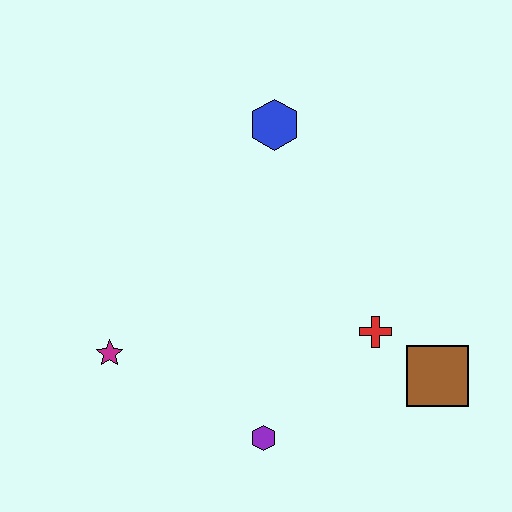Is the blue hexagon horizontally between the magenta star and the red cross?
Yes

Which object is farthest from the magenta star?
The brown square is farthest from the magenta star.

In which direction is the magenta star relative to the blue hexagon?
The magenta star is below the blue hexagon.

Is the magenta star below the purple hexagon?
No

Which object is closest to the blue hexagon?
The red cross is closest to the blue hexagon.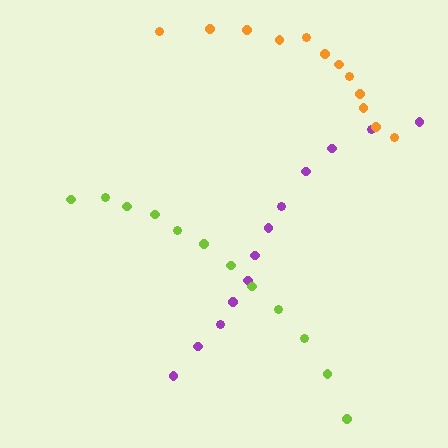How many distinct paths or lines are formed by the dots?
There are 3 distinct paths.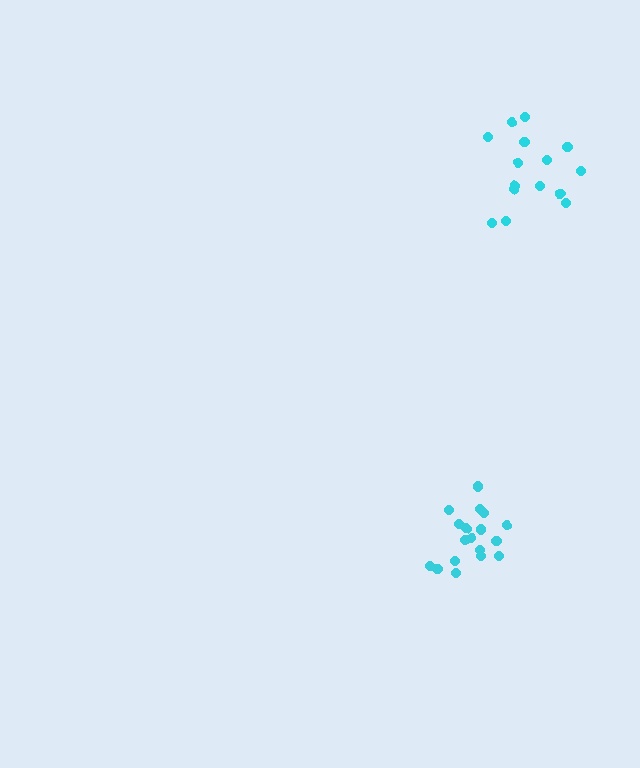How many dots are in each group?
Group 1: 15 dots, Group 2: 18 dots (33 total).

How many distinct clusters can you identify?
There are 2 distinct clusters.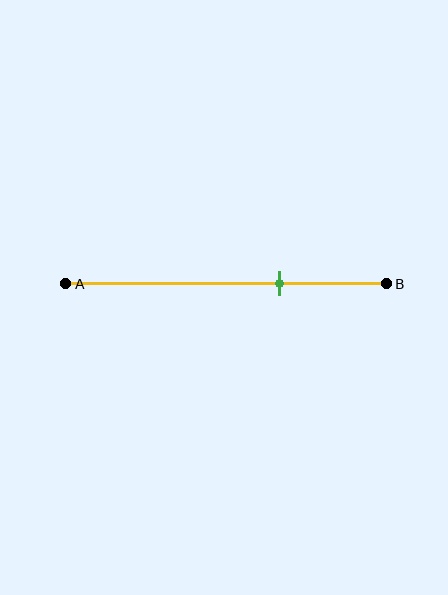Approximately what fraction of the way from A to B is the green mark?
The green mark is approximately 65% of the way from A to B.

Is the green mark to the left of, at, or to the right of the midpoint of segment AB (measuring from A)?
The green mark is to the right of the midpoint of segment AB.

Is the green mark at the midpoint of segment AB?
No, the mark is at about 65% from A, not at the 50% midpoint.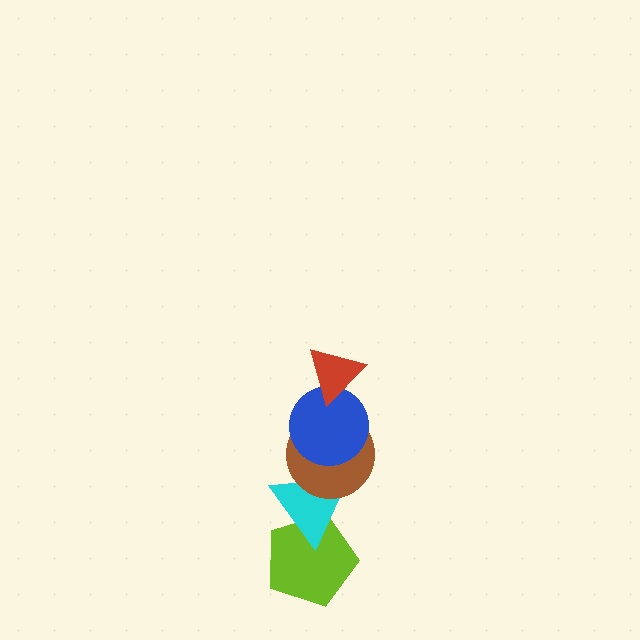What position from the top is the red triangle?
The red triangle is 1st from the top.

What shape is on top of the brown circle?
The blue circle is on top of the brown circle.